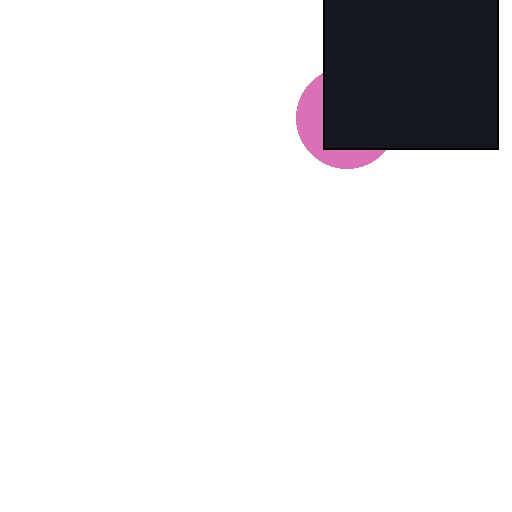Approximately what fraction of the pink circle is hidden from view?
Roughly 67% of the pink circle is hidden behind the black rectangle.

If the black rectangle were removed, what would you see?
You would see the complete pink circle.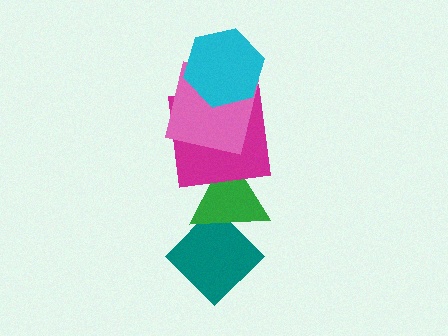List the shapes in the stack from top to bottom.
From top to bottom: the cyan hexagon, the pink square, the magenta square, the green triangle, the teal diamond.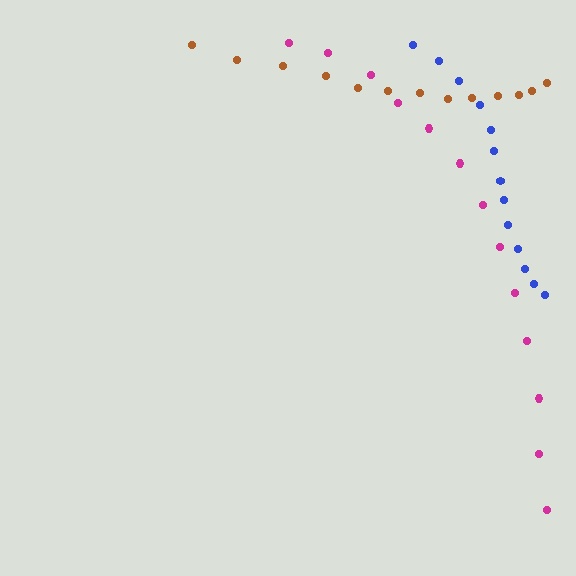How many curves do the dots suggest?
There are 3 distinct paths.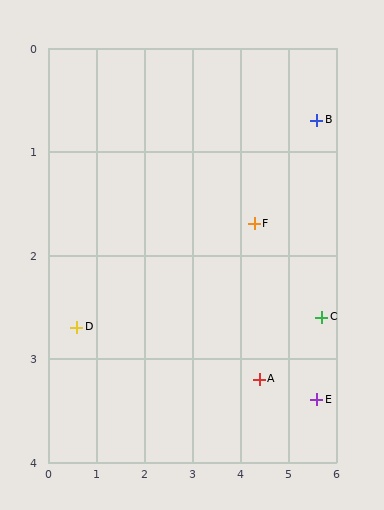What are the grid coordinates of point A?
Point A is at approximately (4.4, 3.2).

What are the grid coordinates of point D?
Point D is at approximately (0.6, 2.7).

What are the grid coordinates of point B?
Point B is at approximately (5.6, 0.7).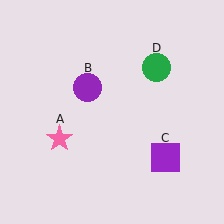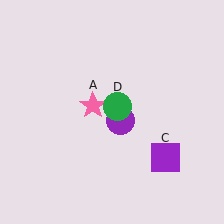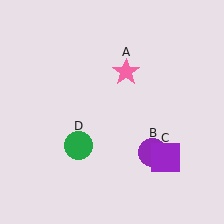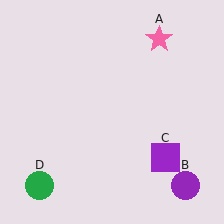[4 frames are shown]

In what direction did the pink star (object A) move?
The pink star (object A) moved up and to the right.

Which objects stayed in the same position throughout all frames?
Purple square (object C) remained stationary.